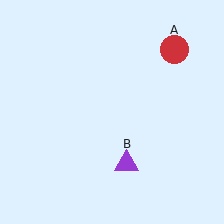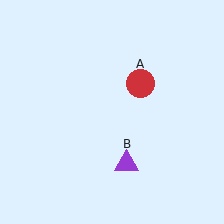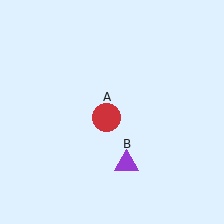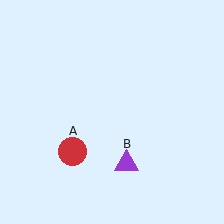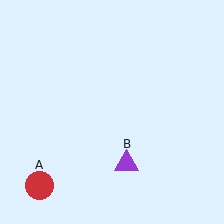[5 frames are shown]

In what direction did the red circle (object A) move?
The red circle (object A) moved down and to the left.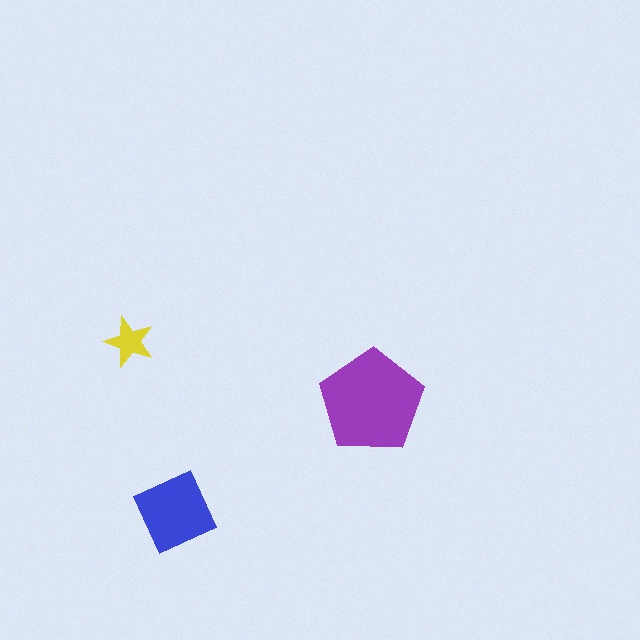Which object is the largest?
The purple pentagon.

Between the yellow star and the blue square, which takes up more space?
The blue square.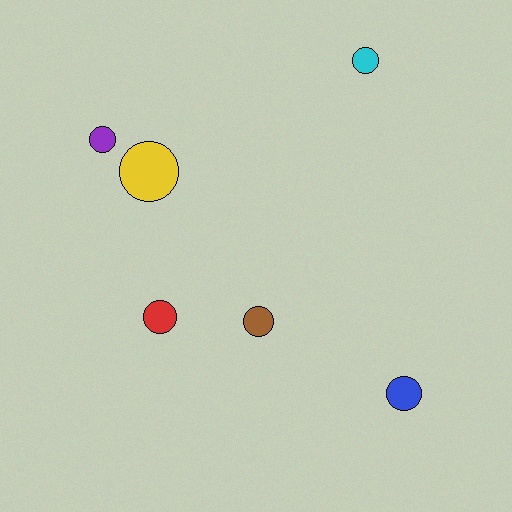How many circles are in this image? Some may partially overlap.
There are 6 circles.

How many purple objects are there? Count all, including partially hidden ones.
There is 1 purple object.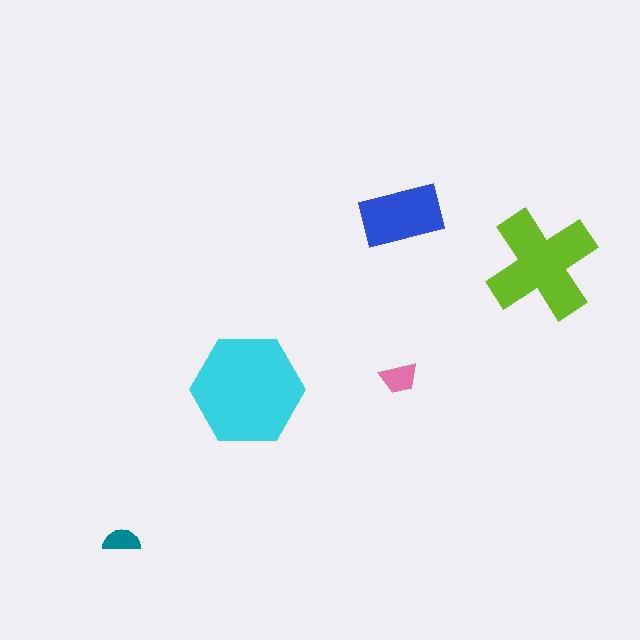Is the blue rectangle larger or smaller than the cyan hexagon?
Smaller.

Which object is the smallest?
The teal semicircle.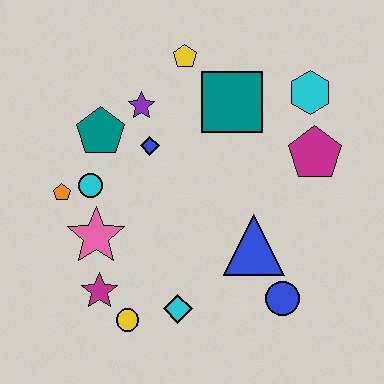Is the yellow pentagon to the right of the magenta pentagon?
No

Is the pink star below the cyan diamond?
No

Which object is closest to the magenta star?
The yellow circle is closest to the magenta star.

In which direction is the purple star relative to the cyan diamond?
The purple star is above the cyan diamond.